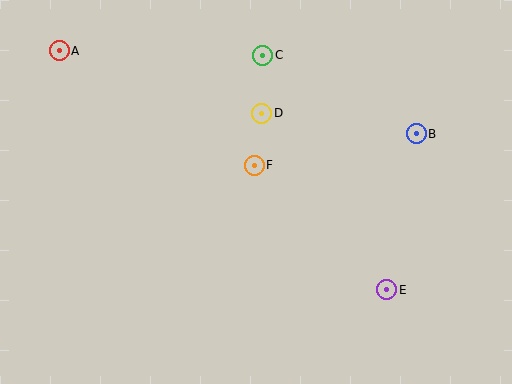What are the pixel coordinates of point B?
Point B is at (416, 134).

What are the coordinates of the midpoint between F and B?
The midpoint between F and B is at (335, 150).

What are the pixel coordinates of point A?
Point A is at (59, 51).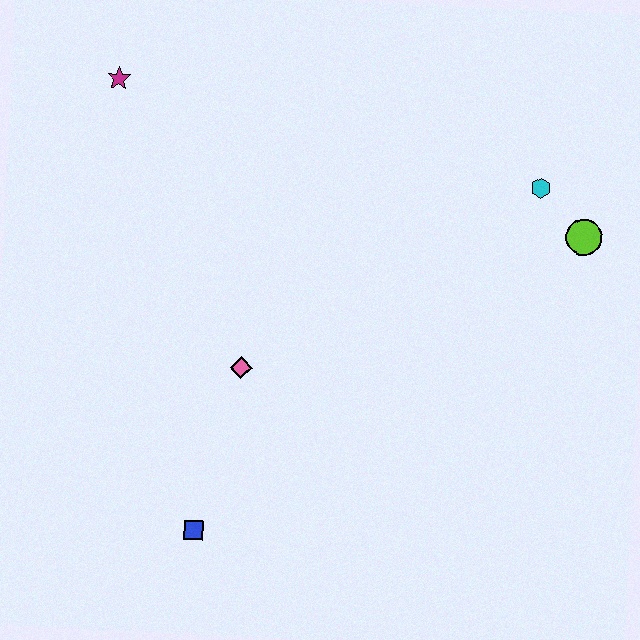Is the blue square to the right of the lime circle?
No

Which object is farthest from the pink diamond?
The lime circle is farthest from the pink diamond.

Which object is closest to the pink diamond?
The blue square is closest to the pink diamond.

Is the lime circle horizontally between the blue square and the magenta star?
No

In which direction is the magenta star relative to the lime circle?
The magenta star is to the left of the lime circle.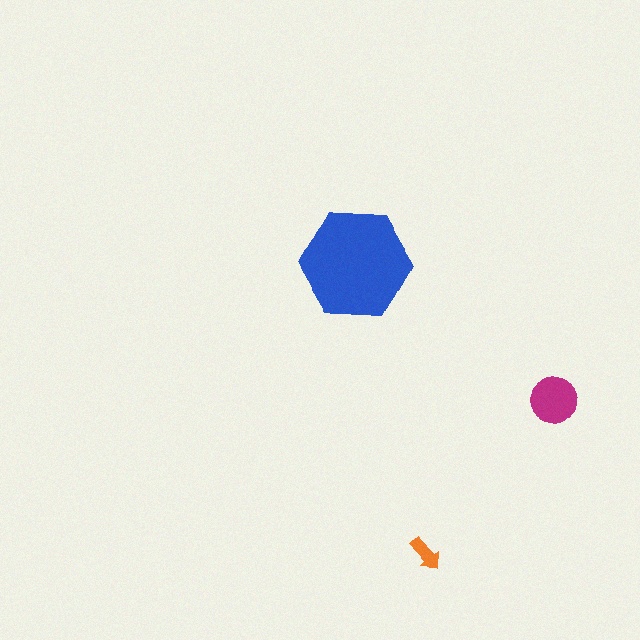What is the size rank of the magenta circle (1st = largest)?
2nd.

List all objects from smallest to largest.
The orange arrow, the magenta circle, the blue hexagon.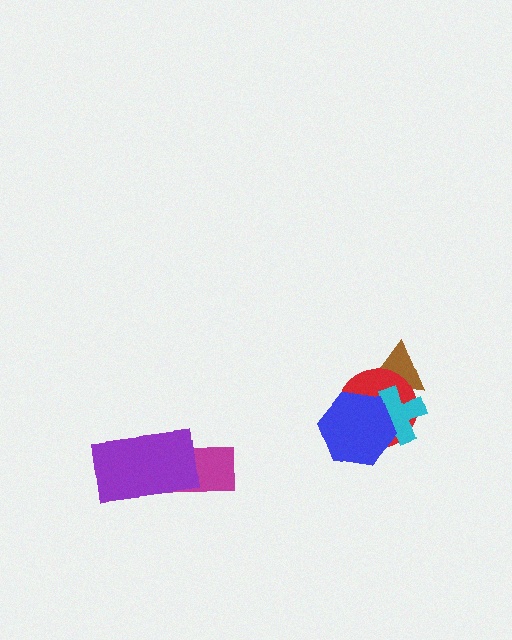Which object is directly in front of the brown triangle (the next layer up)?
The red circle is directly in front of the brown triangle.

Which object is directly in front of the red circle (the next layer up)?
The cyan cross is directly in front of the red circle.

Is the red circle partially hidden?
Yes, it is partially covered by another shape.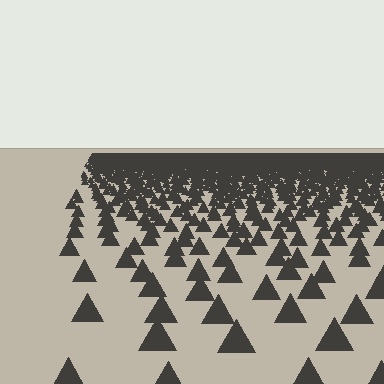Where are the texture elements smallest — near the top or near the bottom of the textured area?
Near the top.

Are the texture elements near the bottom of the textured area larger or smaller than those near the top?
Larger. Near the bottom, elements are closer to the viewer and appear at a bigger on-screen size.